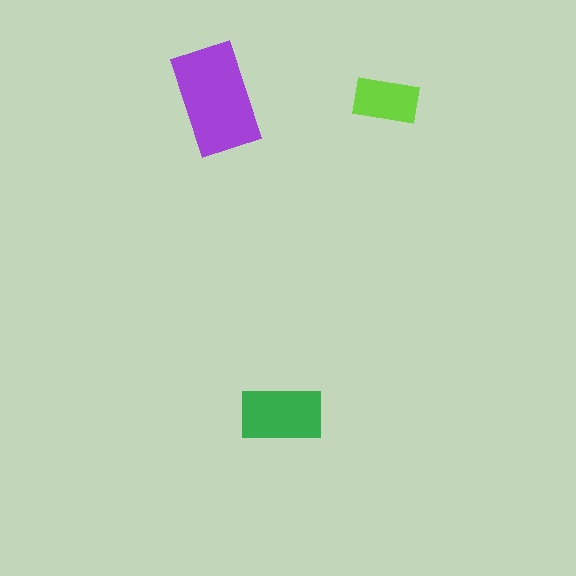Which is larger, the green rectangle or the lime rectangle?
The green one.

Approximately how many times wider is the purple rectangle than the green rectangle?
About 1.5 times wider.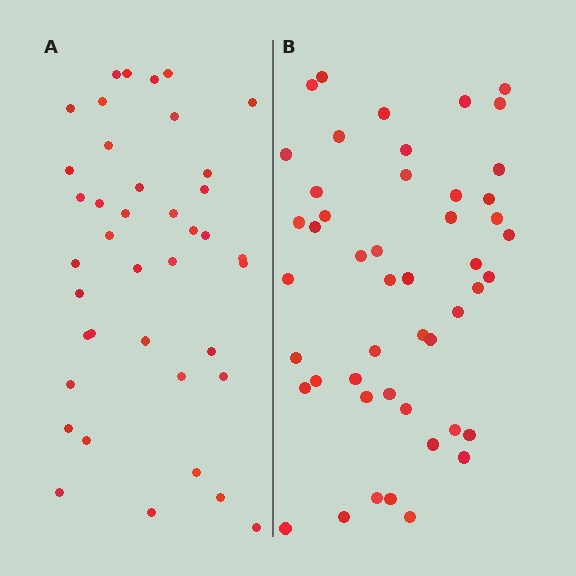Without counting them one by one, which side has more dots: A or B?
Region B (the right region) has more dots.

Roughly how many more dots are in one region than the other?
Region B has roughly 8 or so more dots than region A.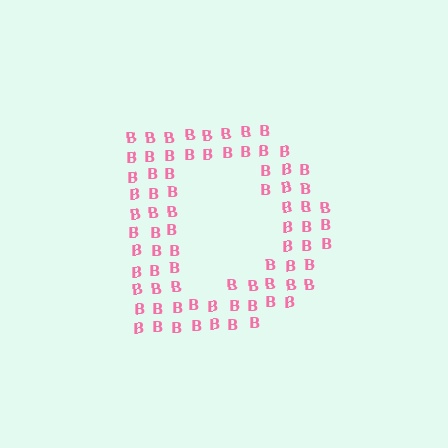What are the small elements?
The small elements are letter B's.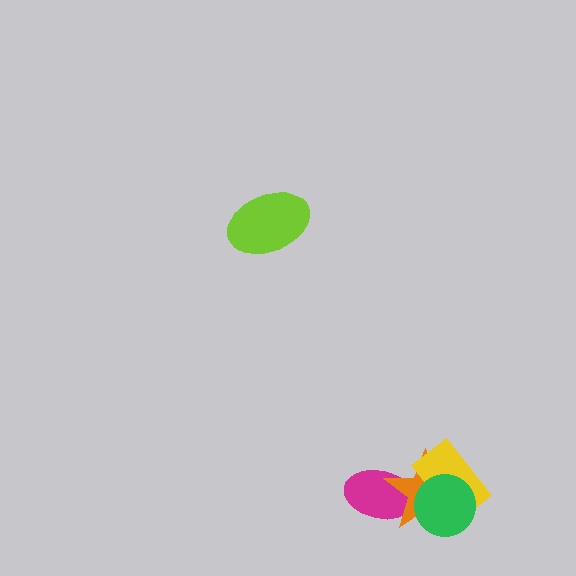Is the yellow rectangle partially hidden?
Yes, it is partially covered by another shape.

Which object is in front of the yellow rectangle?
The green circle is in front of the yellow rectangle.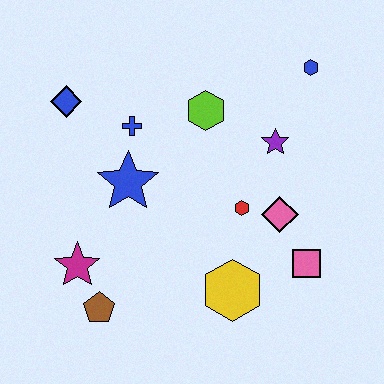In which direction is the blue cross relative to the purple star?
The blue cross is to the left of the purple star.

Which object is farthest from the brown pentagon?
The blue hexagon is farthest from the brown pentagon.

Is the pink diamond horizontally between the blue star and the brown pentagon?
No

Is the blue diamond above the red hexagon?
Yes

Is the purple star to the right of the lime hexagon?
Yes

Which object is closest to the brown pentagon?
The magenta star is closest to the brown pentagon.